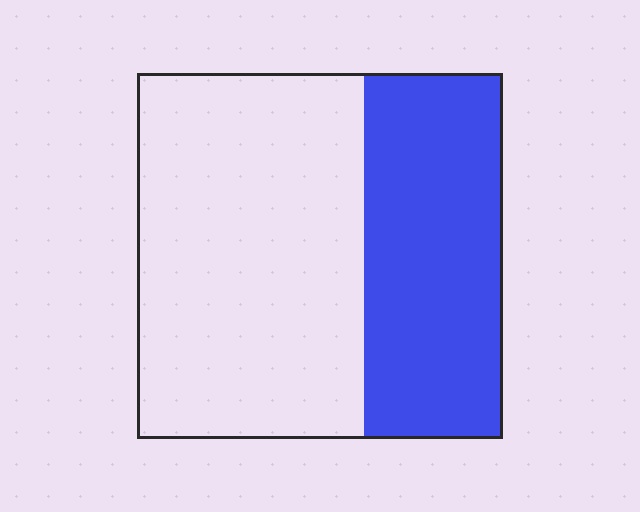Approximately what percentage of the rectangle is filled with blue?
Approximately 40%.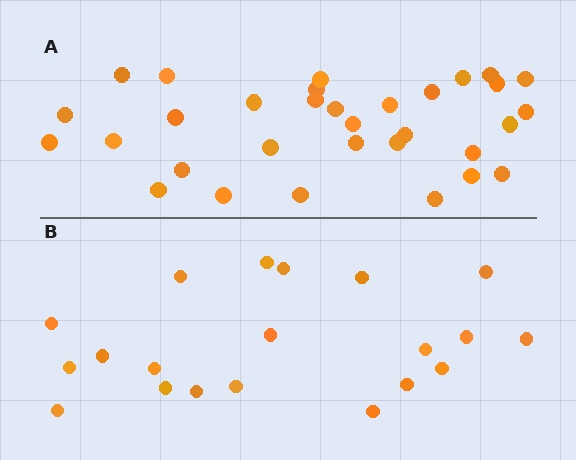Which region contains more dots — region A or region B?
Region A (the top region) has more dots.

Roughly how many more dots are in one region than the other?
Region A has roughly 12 or so more dots than region B.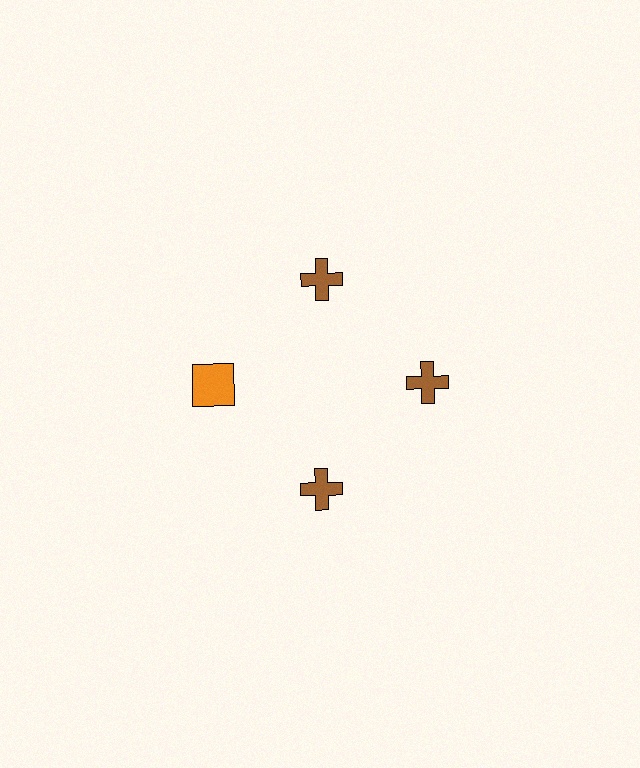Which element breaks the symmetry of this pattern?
The orange square at roughly the 9 o'clock position breaks the symmetry. All other shapes are brown crosses.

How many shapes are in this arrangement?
There are 4 shapes arranged in a ring pattern.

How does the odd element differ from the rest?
It differs in both color (orange instead of brown) and shape (square instead of cross).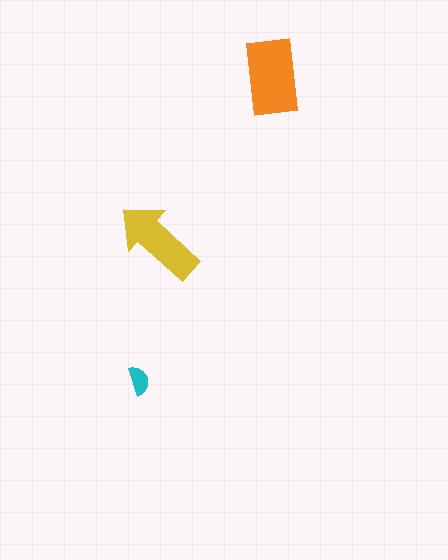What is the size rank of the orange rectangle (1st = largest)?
1st.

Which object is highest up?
The orange rectangle is topmost.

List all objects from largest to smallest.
The orange rectangle, the yellow arrow, the cyan semicircle.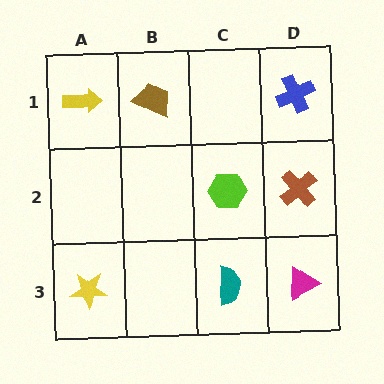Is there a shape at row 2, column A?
No, that cell is empty.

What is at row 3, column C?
A teal semicircle.